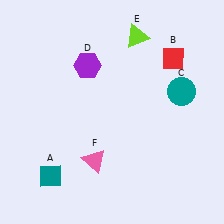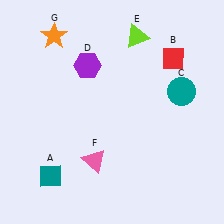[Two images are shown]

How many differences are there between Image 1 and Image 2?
There is 1 difference between the two images.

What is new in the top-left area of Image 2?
An orange star (G) was added in the top-left area of Image 2.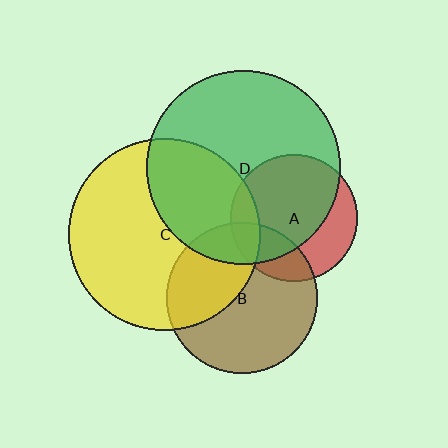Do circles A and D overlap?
Yes.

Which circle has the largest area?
Circle D (green).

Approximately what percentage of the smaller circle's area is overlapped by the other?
Approximately 70%.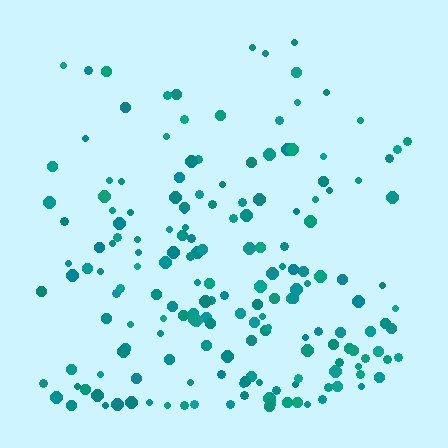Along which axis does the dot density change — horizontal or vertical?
Vertical.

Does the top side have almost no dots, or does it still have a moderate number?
Still a moderate number, just noticeably fewer than the bottom.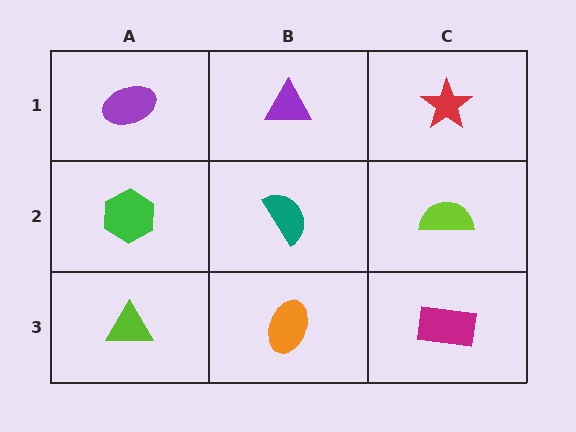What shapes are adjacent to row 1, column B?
A teal semicircle (row 2, column B), a purple ellipse (row 1, column A), a red star (row 1, column C).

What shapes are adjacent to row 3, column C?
A lime semicircle (row 2, column C), an orange ellipse (row 3, column B).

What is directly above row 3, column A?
A green hexagon.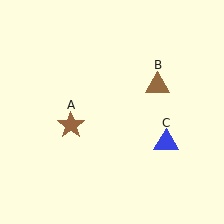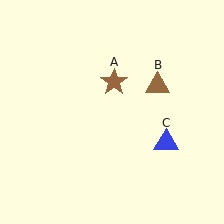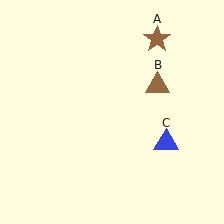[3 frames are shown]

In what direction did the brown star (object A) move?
The brown star (object A) moved up and to the right.